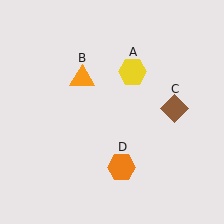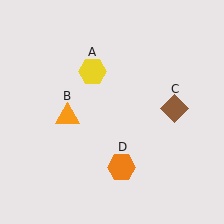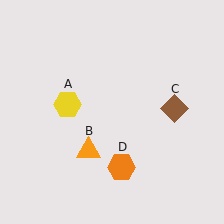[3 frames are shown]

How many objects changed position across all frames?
2 objects changed position: yellow hexagon (object A), orange triangle (object B).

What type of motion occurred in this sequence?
The yellow hexagon (object A), orange triangle (object B) rotated counterclockwise around the center of the scene.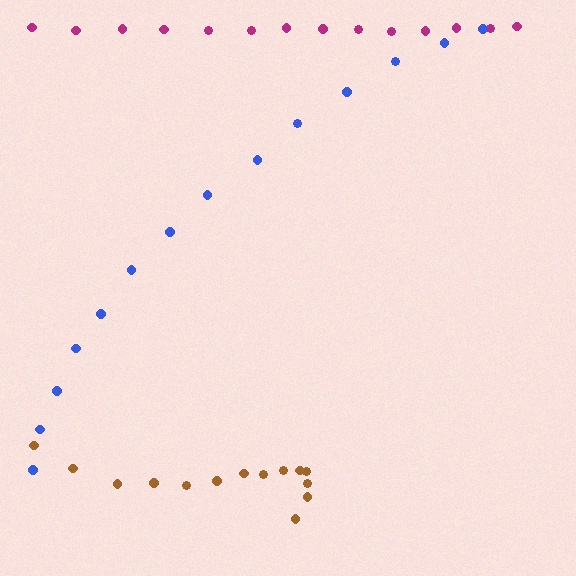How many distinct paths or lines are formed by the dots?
There are 3 distinct paths.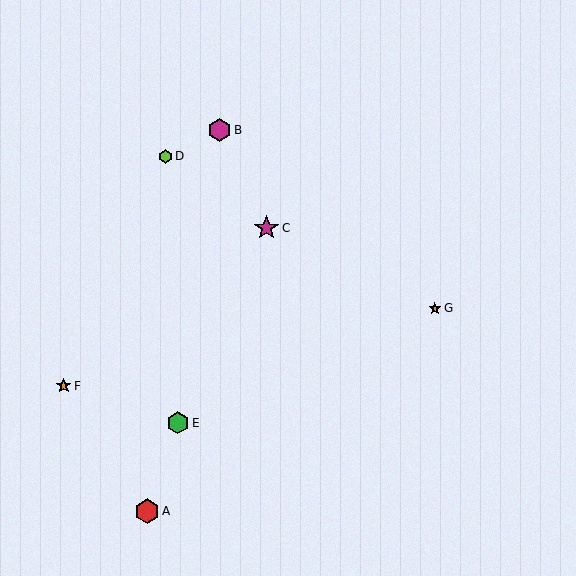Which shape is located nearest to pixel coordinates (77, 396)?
The orange star (labeled F) at (64, 386) is nearest to that location.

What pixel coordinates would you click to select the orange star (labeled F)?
Click at (64, 386) to select the orange star F.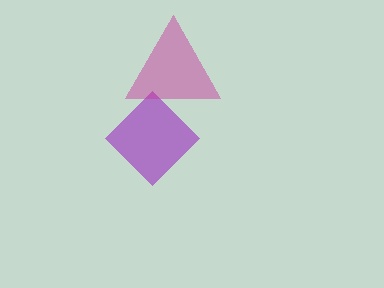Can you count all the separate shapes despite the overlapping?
Yes, there are 2 separate shapes.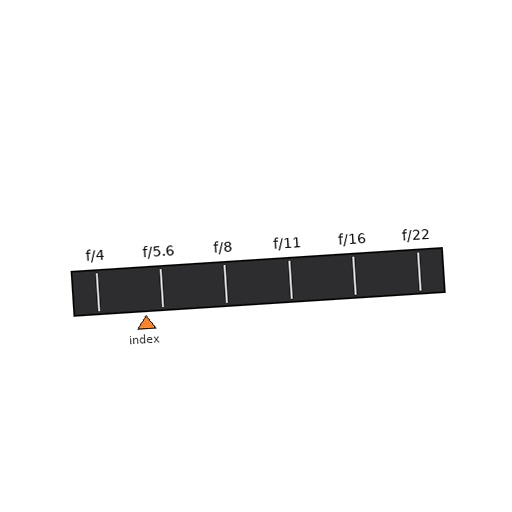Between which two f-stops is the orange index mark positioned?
The index mark is between f/4 and f/5.6.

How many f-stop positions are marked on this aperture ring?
There are 6 f-stop positions marked.